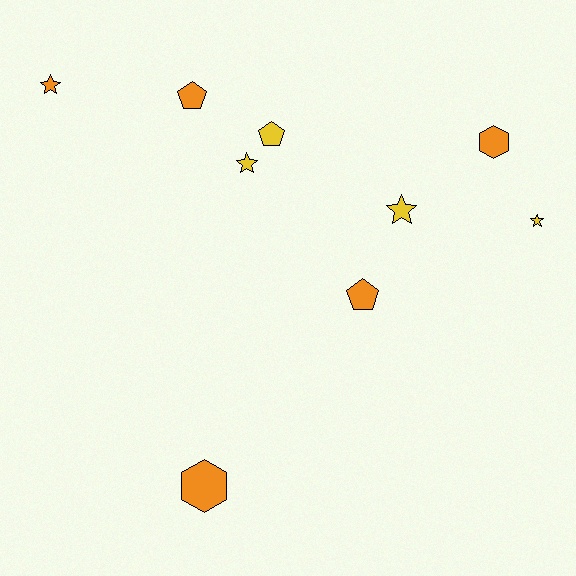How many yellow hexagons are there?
There are no yellow hexagons.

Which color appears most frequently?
Orange, with 5 objects.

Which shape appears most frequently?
Star, with 4 objects.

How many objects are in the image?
There are 9 objects.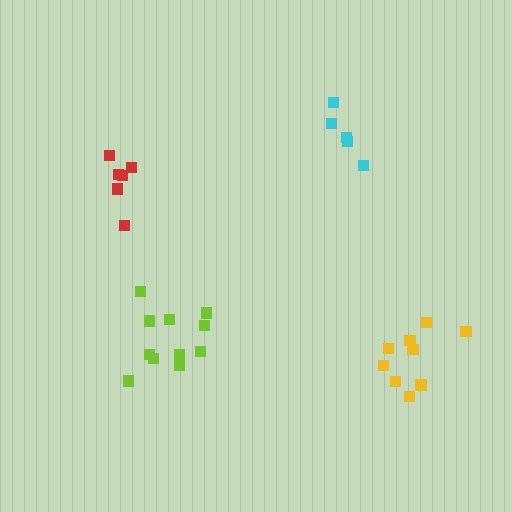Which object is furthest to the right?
The yellow cluster is rightmost.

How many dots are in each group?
Group 1: 6 dots, Group 2: 9 dots, Group 3: 5 dots, Group 4: 11 dots (31 total).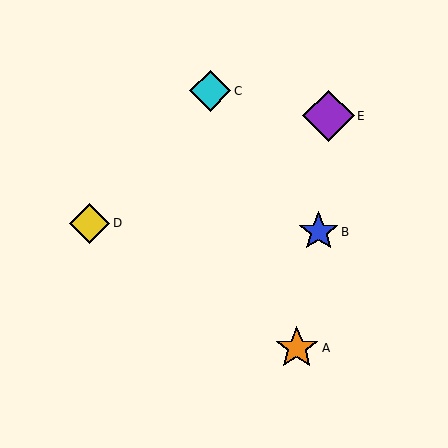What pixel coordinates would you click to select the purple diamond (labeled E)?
Click at (328, 116) to select the purple diamond E.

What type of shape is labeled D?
Shape D is a yellow diamond.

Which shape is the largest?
The purple diamond (labeled E) is the largest.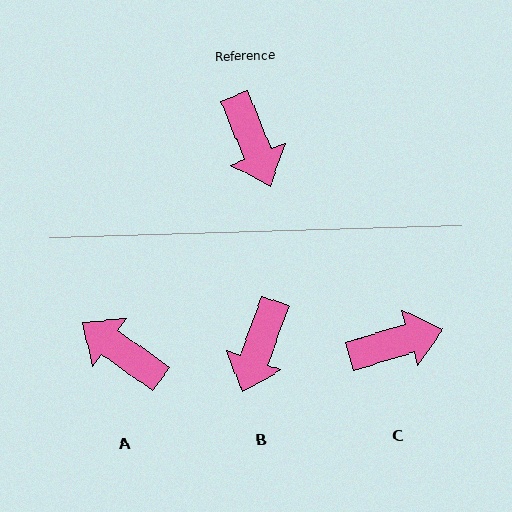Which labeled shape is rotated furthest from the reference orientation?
A, about 147 degrees away.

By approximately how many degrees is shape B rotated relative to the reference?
Approximately 42 degrees clockwise.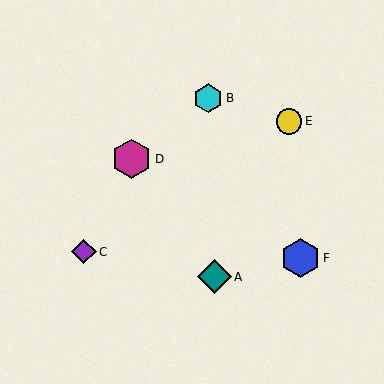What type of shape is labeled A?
Shape A is a teal diamond.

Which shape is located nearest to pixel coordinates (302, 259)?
The blue hexagon (labeled F) at (301, 258) is nearest to that location.